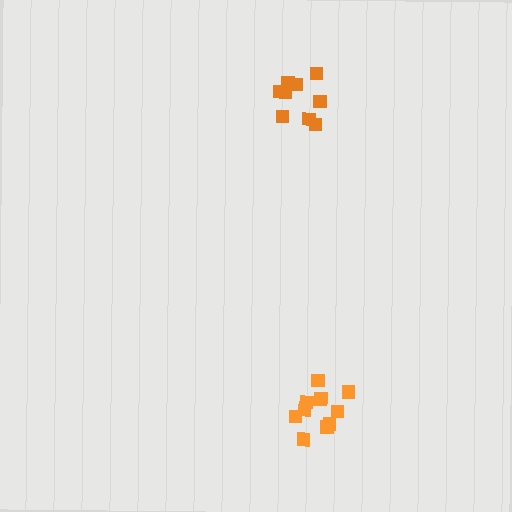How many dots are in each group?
Group 1: 9 dots, Group 2: 11 dots (20 total).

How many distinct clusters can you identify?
There are 2 distinct clusters.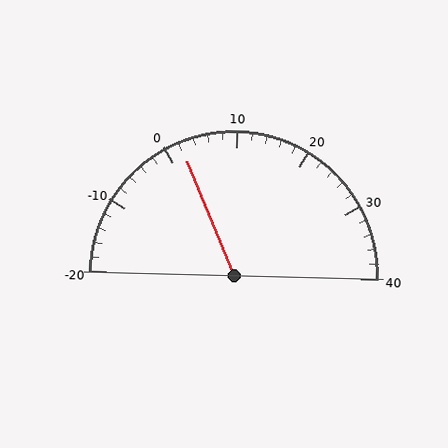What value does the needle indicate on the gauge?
The needle indicates approximately 2.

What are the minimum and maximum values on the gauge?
The gauge ranges from -20 to 40.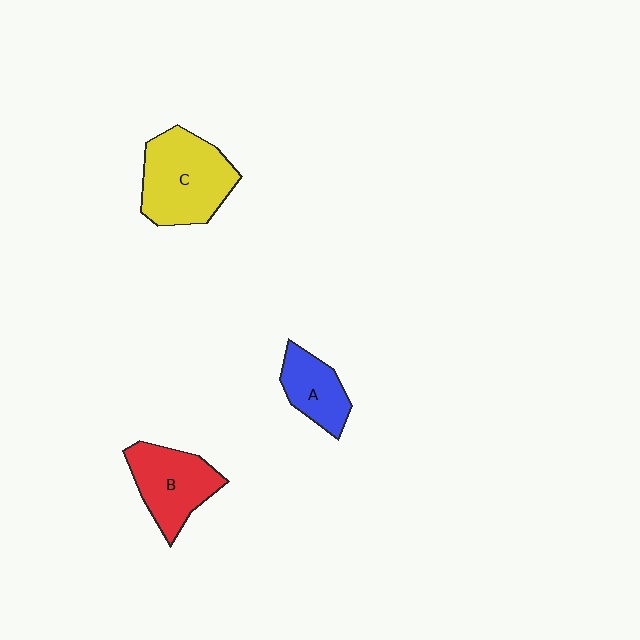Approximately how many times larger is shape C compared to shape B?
Approximately 1.3 times.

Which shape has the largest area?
Shape C (yellow).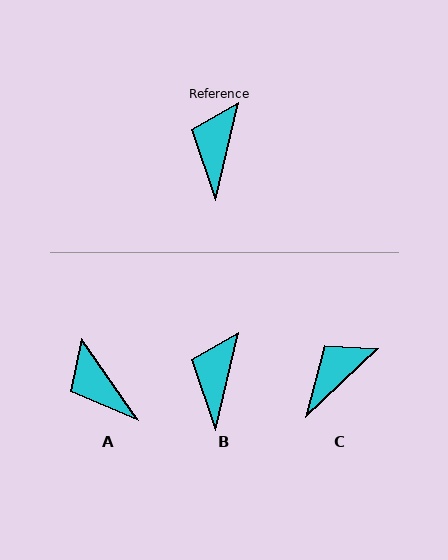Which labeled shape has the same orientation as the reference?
B.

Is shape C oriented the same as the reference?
No, it is off by about 33 degrees.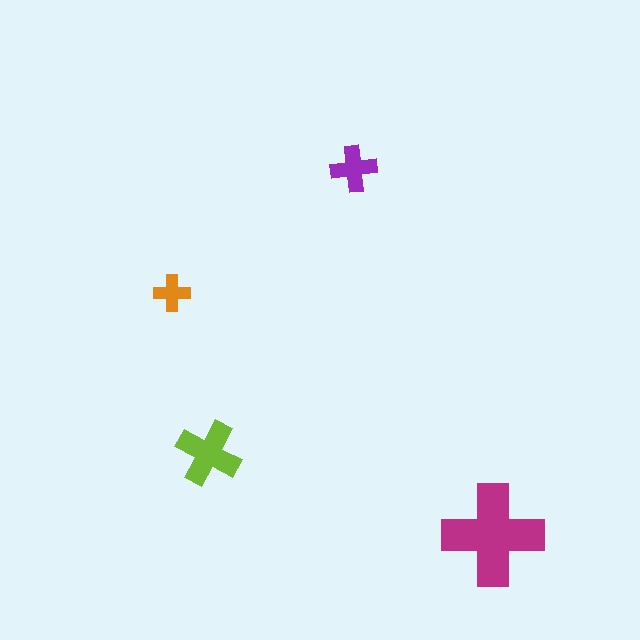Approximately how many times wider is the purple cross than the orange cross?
About 1.5 times wider.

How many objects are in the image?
There are 4 objects in the image.